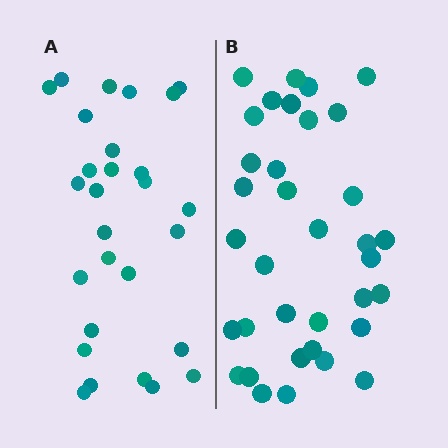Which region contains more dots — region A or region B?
Region B (the right region) has more dots.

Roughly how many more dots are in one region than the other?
Region B has roughly 8 or so more dots than region A.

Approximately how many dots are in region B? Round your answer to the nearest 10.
About 40 dots. (The exact count is 35, which rounds to 40.)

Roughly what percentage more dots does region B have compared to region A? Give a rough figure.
About 25% more.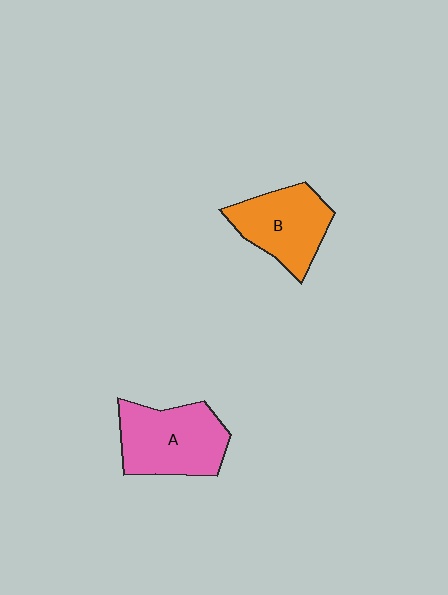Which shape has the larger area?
Shape A (pink).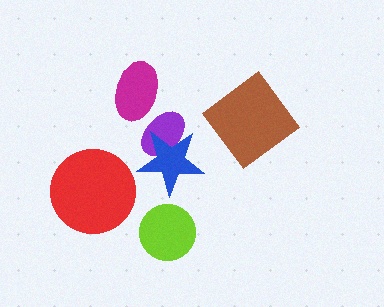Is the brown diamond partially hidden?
No, no other shape covers it.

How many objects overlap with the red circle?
0 objects overlap with the red circle.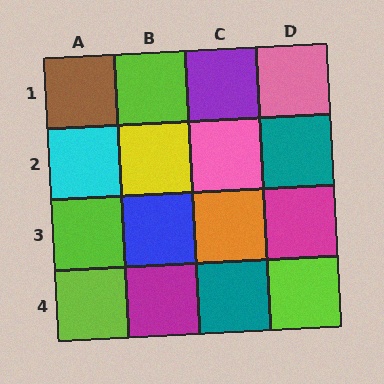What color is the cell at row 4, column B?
Magenta.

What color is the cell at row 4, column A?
Lime.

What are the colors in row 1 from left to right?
Brown, lime, purple, pink.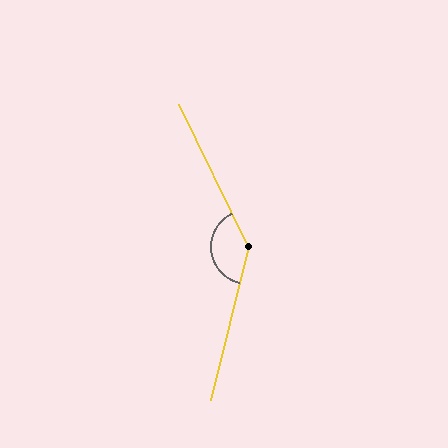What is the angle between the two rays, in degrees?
Approximately 140 degrees.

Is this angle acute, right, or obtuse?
It is obtuse.